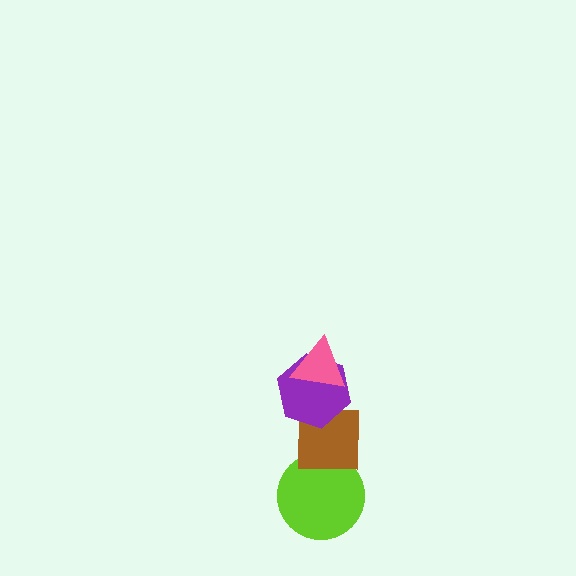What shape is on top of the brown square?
The purple hexagon is on top of the brown square.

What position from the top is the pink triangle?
The pink triangle is 1st from the top.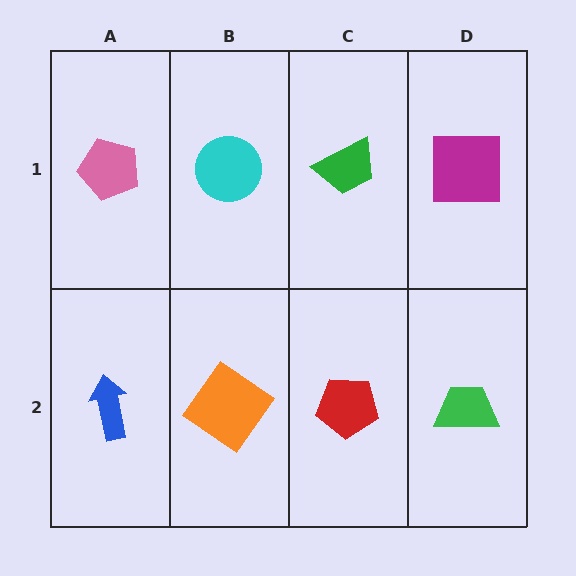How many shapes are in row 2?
4 shapes.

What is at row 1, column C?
A green trapezoid.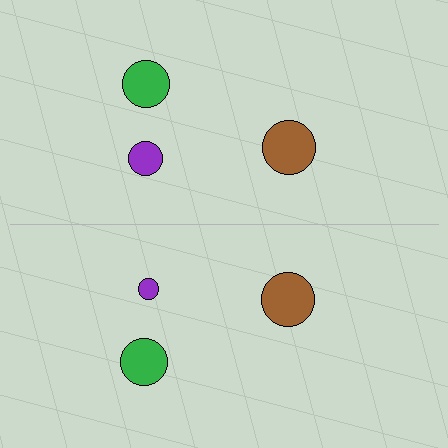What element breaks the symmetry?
The purple circle on the bottom side has a different size than its mirror counterpart.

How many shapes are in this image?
There are 6 shapes in this image.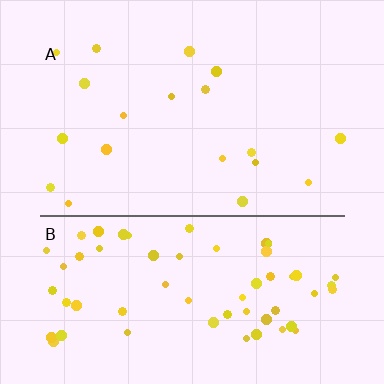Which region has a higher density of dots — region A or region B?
B (the bottom).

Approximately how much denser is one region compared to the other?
Approximately 3.4× — region B over region A.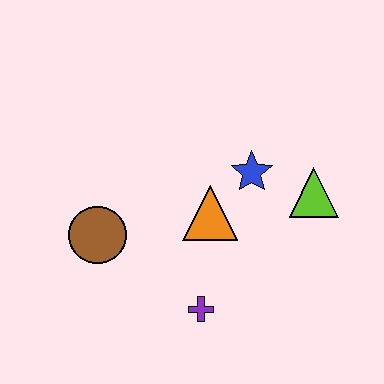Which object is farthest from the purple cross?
The lime triangle is farthest from the purple cross.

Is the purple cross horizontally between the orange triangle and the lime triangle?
No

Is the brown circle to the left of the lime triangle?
Yes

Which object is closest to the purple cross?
The orange triangle is closest to the purple cross.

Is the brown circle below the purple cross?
No